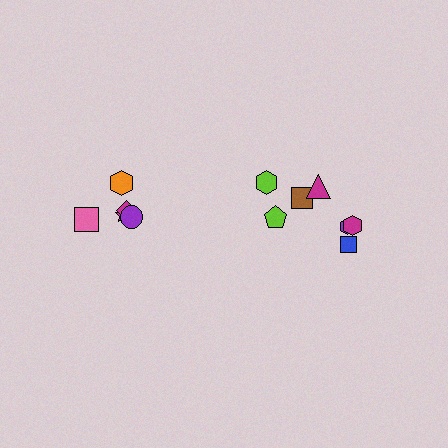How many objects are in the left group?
There are 5 objects.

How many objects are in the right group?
There are 7 objects.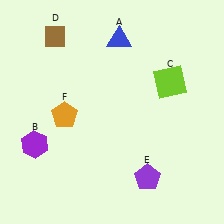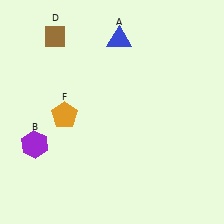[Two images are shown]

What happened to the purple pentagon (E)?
The purple pentagon (E) was removed in Image 2. It was in the bottom-right area of Image 1.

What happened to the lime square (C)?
The lime square (C) was removed in Image 2. It was in the top-right area of Image 1.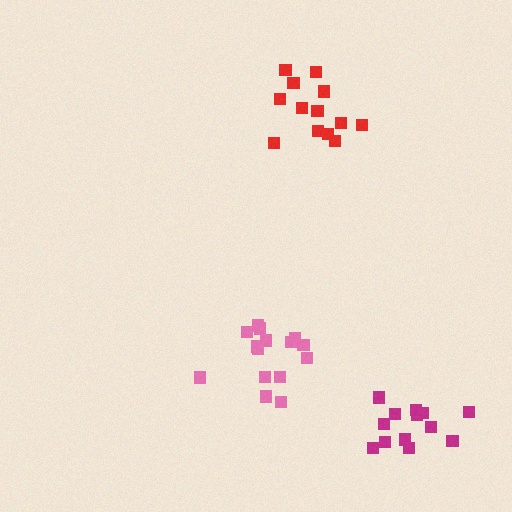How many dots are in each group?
Group 1: 13 dots, Group 2: 13 dots, Group 3: 15 dots (41 total).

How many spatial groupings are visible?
There are 3 spatial groupings.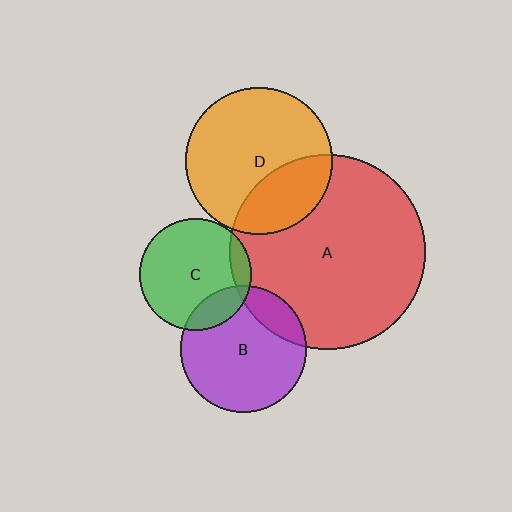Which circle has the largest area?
Circle A (red).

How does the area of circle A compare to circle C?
Approximately 3.0 times.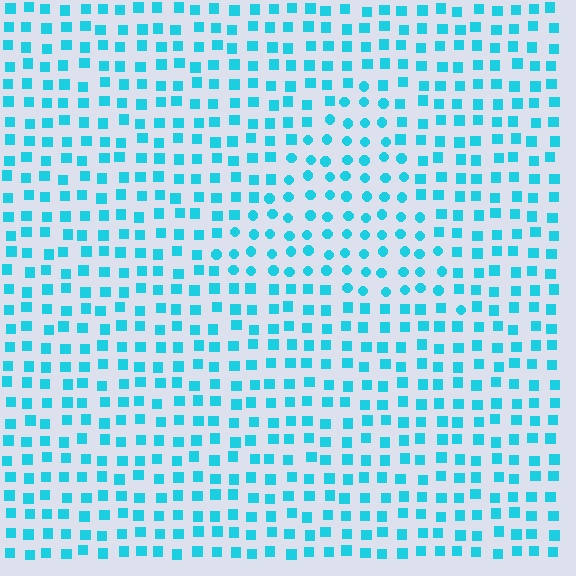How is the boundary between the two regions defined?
The boundary is defined by a change in element shape: circles inside vs. squares outside. All elements share the same color and spacing.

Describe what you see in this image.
The image is filled with small cyan elements arranged in a uniform grid. A triangle-shaped region contains circles, while the surrounding area contains squares. The boundary is defined purely by the change in element shape.